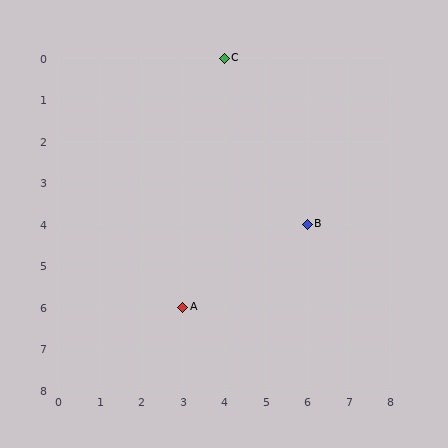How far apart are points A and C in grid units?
Points A and C are 1 column and 6 rows apart (about 6.1 grid units diagonally).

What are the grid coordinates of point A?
Point A is at grid coordinates (3, 6).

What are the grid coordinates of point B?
Point B is at grid coordinates (6, 4).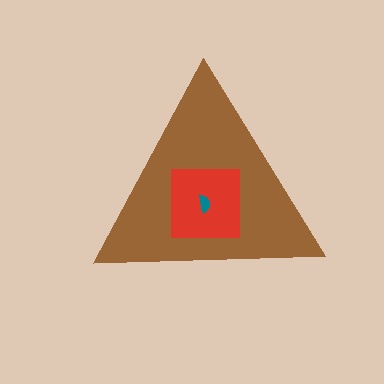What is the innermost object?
The teal semicircle.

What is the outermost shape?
The brown triangle.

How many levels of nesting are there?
3.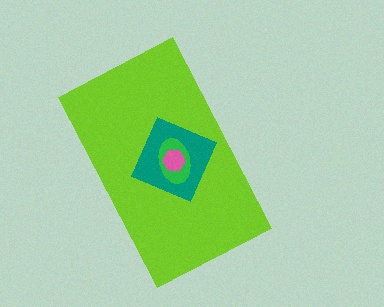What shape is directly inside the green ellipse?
The pink hexagon.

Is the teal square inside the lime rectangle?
Yes.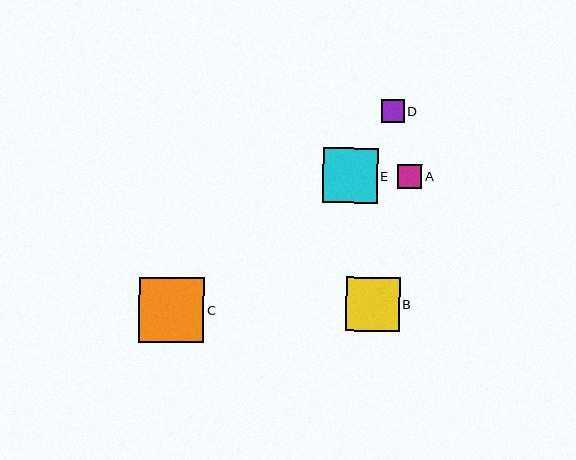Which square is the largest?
Square C is the largest with a size of approximately 66 pixels.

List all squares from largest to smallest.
From largest to smallest: C, E, B, A, D.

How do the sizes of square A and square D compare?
Square A and square D are approximately the same size.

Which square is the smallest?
Square D is the smallest with a size of approximately 23 pixels.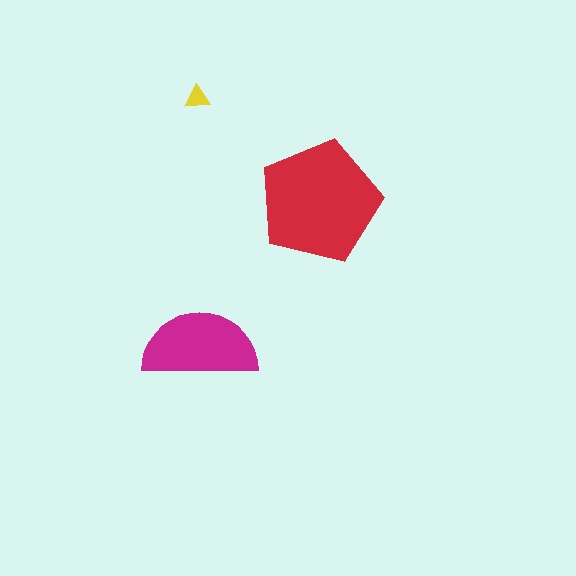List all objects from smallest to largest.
The yellow triangle, the magenta semicircle, the red pentagon.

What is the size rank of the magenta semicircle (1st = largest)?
2nd.